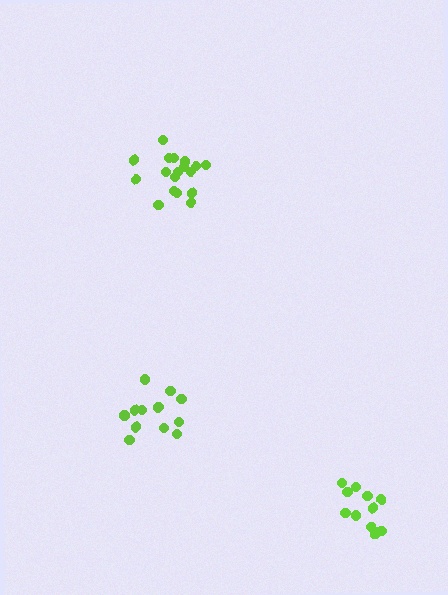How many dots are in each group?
Group 1: 12 dots, Group 2: 13 dots, Group 3: 18 dots (43 total).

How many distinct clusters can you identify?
There are 3 distinct clusters.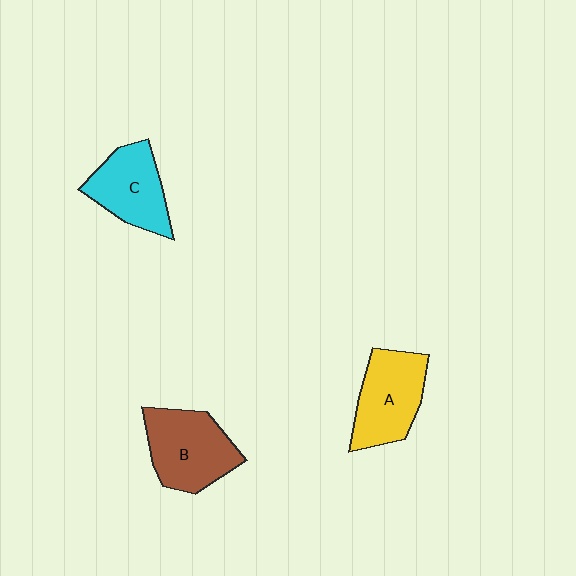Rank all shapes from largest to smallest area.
From largest to smallest: B (brown), A (yellow), C (cyan).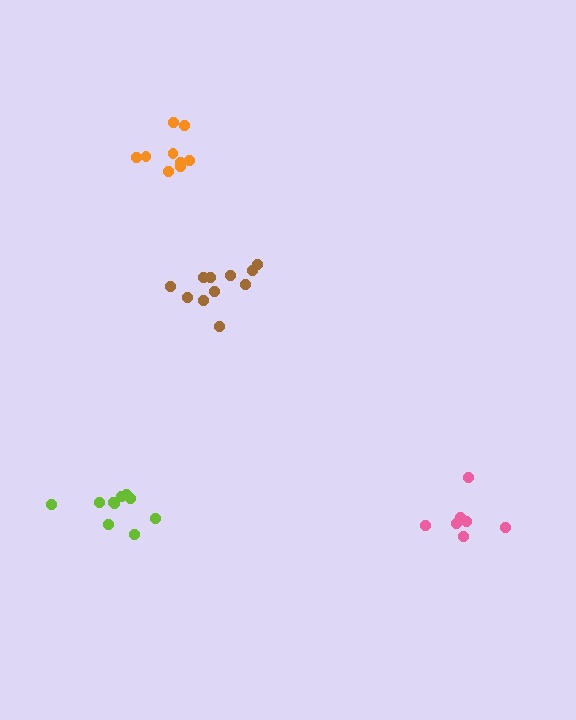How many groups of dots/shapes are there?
There are 4 groups.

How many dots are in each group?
Group 1: 10 dots, Group 2: 9 dots, Group 3: 11 dots, Group 4: 7 dots (37 total).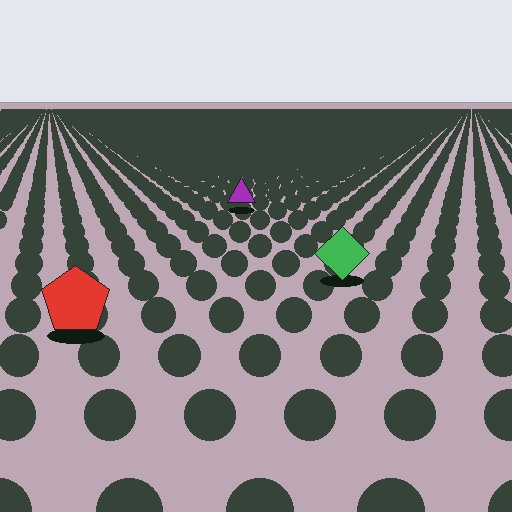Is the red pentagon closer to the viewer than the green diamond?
Yes. The red pentagon is closer — you can tell from the texture gradient: the ground texture is coarser near it.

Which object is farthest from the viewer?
The purple triangle is farthest from the viewer. It appears smaller and the ground texture around it is denser.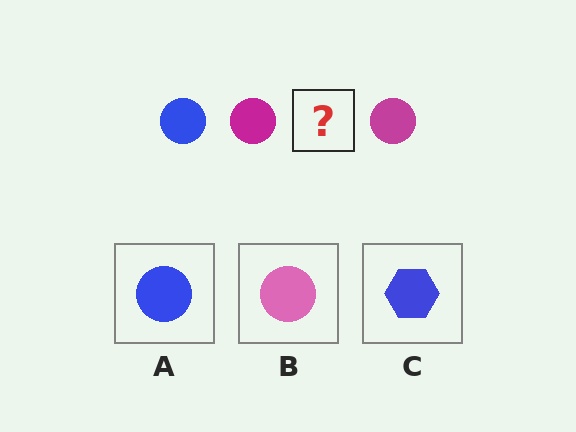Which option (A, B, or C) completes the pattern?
A.